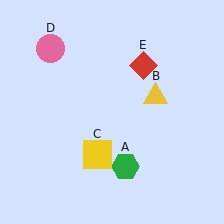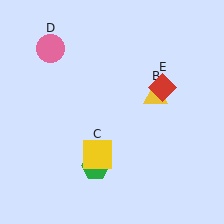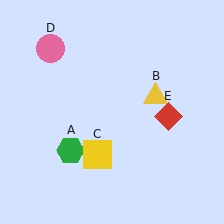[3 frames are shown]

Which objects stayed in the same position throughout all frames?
Yellow triangle (object B) and yellow square (object C) and pink circle (object D) remained stationary.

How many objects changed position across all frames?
2 objects changed position: green hexagon (object A), red diamond (object E).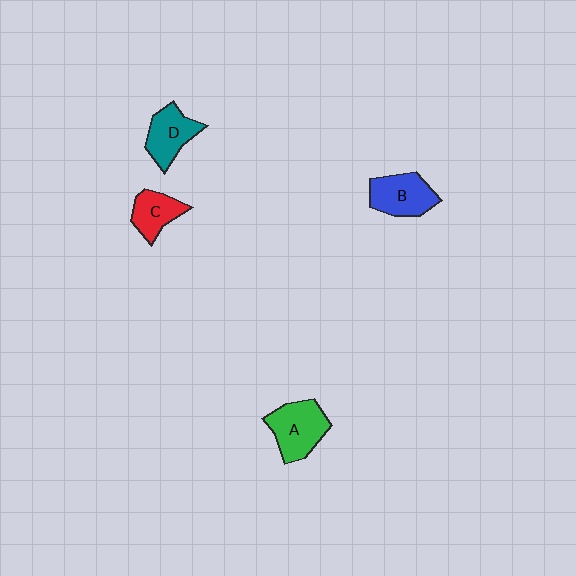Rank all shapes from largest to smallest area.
From largest to smallest: A (green), B (blue), D (teal), C (red).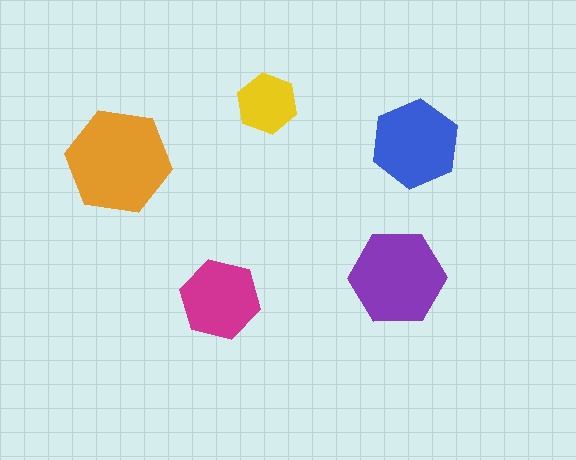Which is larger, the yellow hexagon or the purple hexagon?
The purple one.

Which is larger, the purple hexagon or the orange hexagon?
The orange one.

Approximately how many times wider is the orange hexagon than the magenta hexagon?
About 1.5 times wider.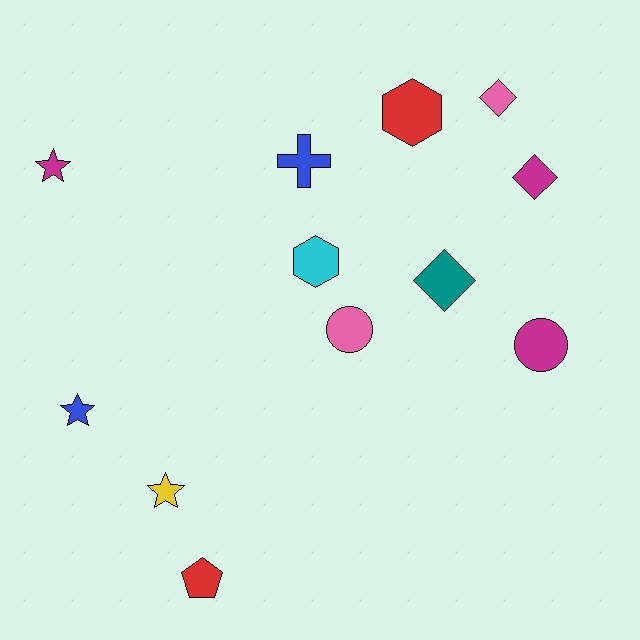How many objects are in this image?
There are 12 objects.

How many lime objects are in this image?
There are no lime objects.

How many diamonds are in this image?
There are 3 diamonds.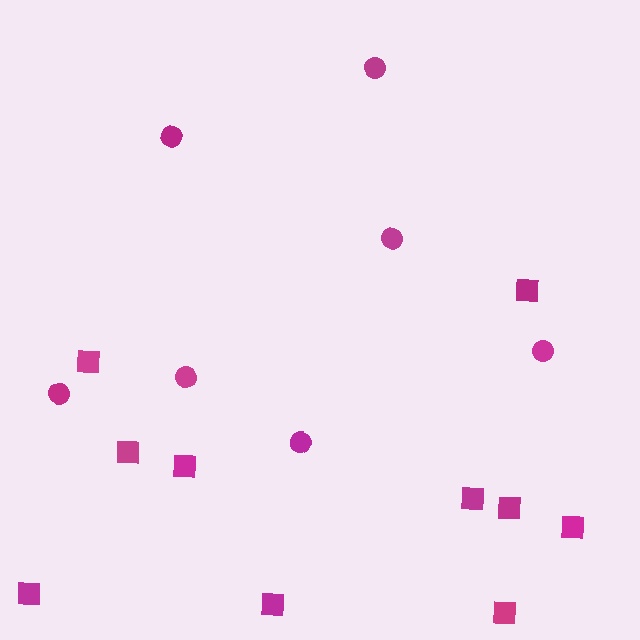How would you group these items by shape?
There are 2 groups: one group of squares (10) and one group of circles (7).